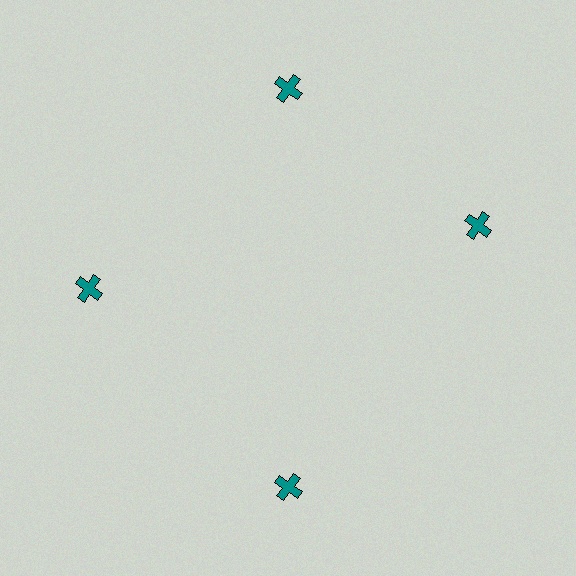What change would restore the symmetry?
The symmetry would be restored by rotating it back into even spacing with its neighbors so that all 4 crosses sit at equal angles and equal distance from the center.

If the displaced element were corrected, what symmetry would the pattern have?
It would have 4-fold rotational symmetry — the pattern would map onto itself every 90 degrees.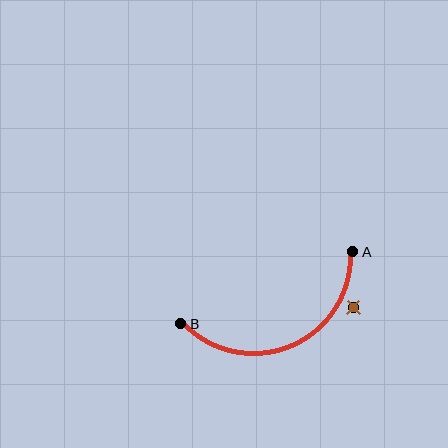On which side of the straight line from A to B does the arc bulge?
The arc bulges below the straight line connecting A and B.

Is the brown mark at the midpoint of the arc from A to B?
No — the brown mark does not lie on the arc at all. It sits slightly outside the curve.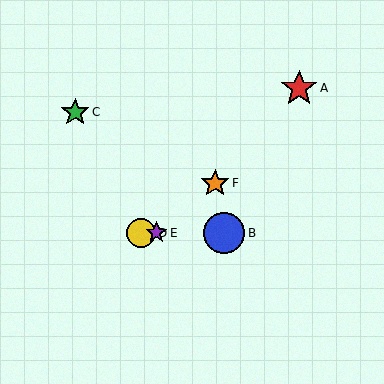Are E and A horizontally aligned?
No, E is at y≈233 and A is at y≈88.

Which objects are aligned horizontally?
Objects B, D, E are aligned horizontally.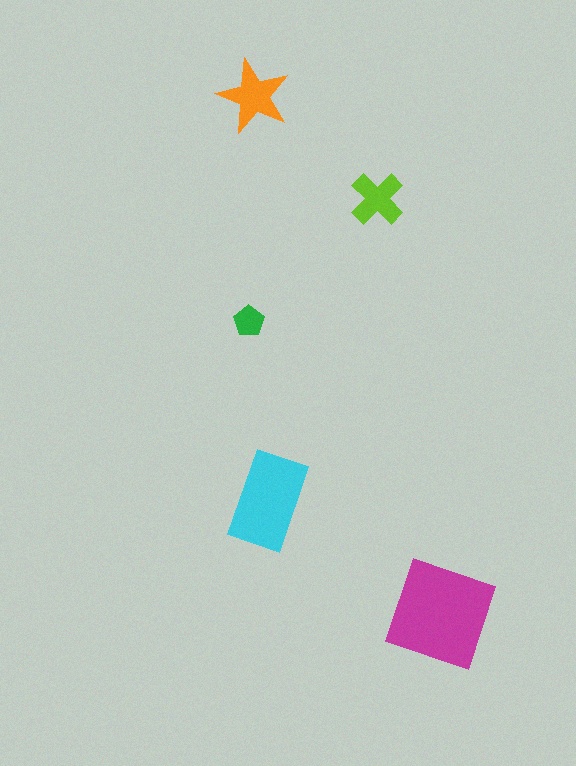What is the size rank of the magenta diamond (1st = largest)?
1st.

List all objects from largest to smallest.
The magenta diamond, the cyan rectangle, the orange star, the lime cross, the green pentagon.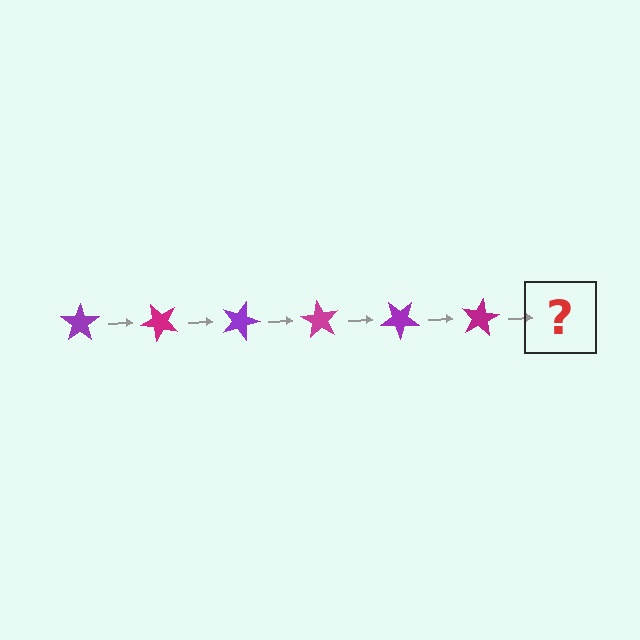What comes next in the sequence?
The next element should be a purple star, rotated 270 degrees from the start.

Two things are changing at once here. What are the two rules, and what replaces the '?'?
The two rules are that it rotates 45 degrees each step and the color cycles through purple and magenta. The '?' should be a purple star, rotated 270 degrees from the start.